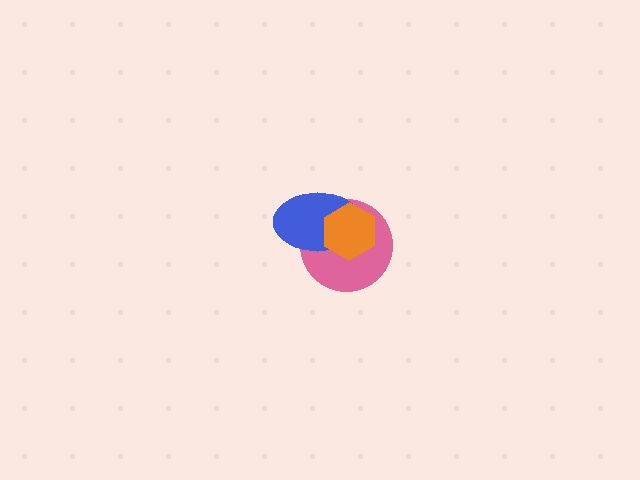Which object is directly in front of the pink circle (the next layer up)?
The blue ellipse is directly in front of the pink circle.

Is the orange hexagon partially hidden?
No, no other shape covers it.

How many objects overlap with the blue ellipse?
2 objects overlap with the blue ellipse.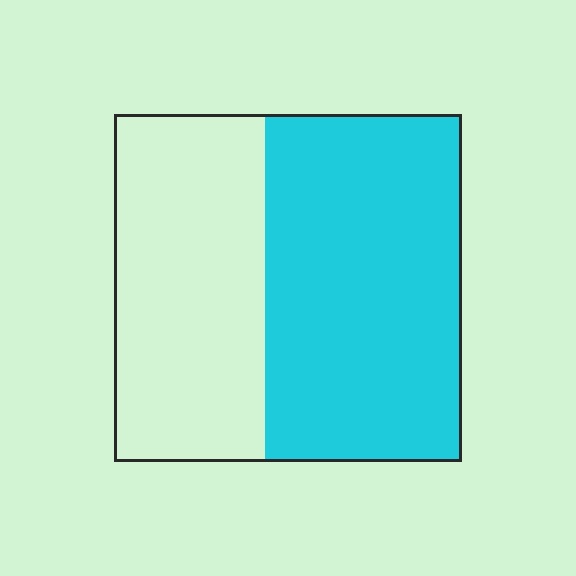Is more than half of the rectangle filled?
Yes.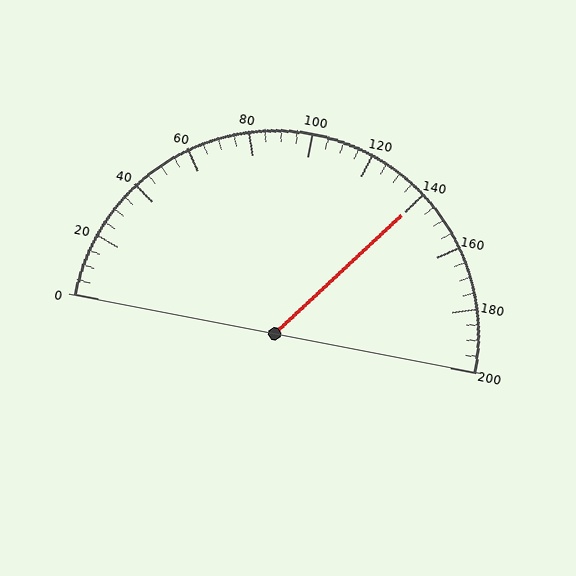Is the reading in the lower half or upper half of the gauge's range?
The reading is in the upper half of the range (0 to 200).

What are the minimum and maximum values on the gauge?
The gauge ranges from 0 to 200.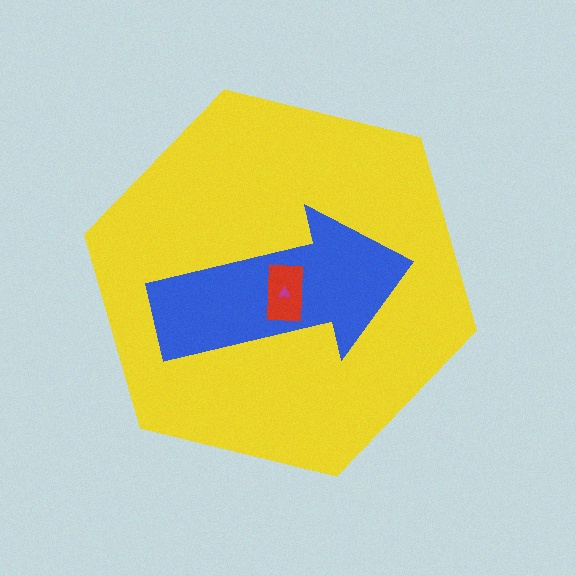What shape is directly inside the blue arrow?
The red rectangle.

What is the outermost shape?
The yellow hexagon.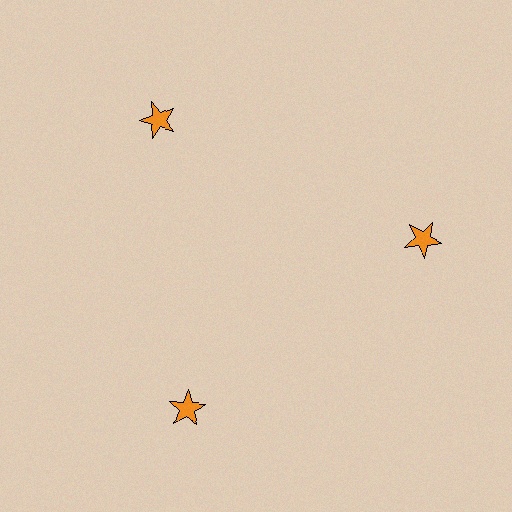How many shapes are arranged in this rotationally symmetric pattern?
There are 3 shapes, arranged in 3 groups of 1.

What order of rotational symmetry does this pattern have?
This pattern has 3-fold rotational symmetry.